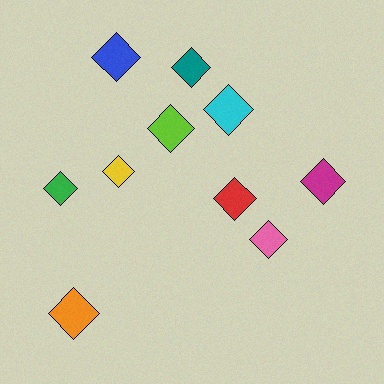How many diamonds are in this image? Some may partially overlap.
There are 10 diamonds.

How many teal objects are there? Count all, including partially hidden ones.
There is 1 teal object.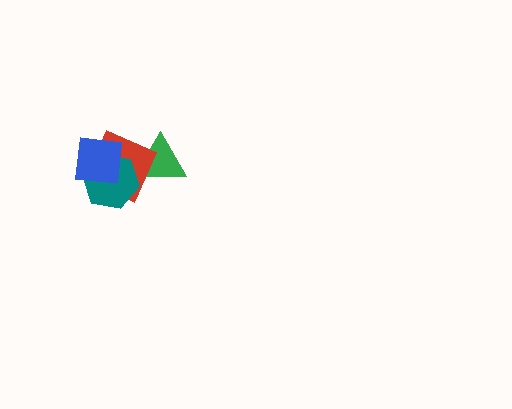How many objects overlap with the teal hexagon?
2 objects overlap with the teal hexagon.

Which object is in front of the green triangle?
The red diamond is in front of the green triangle.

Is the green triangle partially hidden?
Yes, it is partially covered by another shape.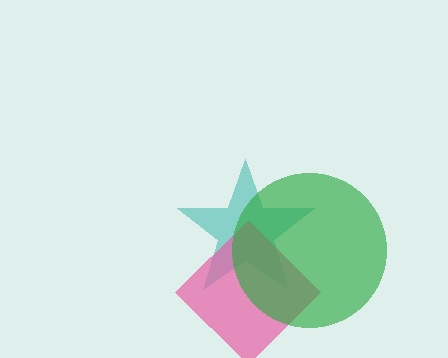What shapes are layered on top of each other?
The layered shapes are: a teal star, a pink diamond, a green circle.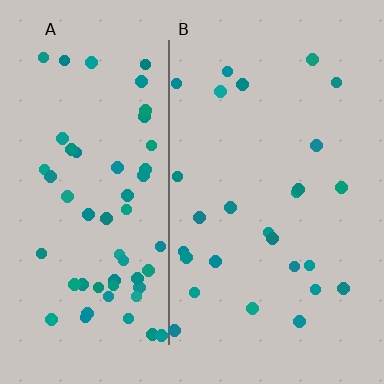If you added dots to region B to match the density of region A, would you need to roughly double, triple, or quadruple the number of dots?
Approximately double.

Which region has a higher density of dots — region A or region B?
A (the left).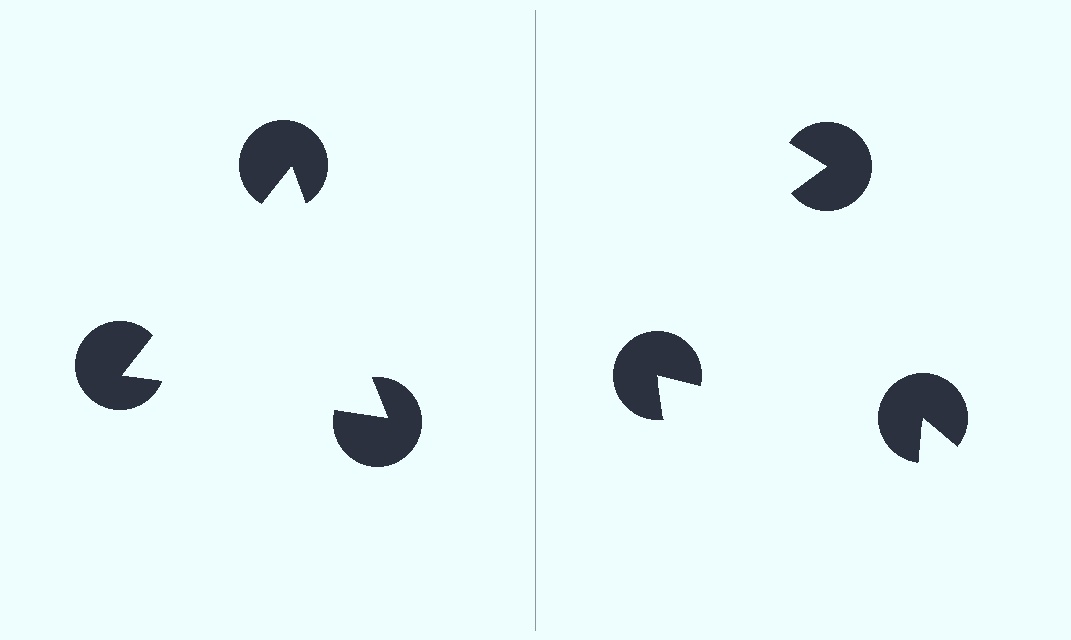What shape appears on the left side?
An illusory triangle.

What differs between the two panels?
The pac-man discs are positioned identically on both sides; only the wedge orientations differ. On the left they align to a triangle; on the right they are misaligned.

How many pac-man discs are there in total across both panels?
6 — 3 on each side.